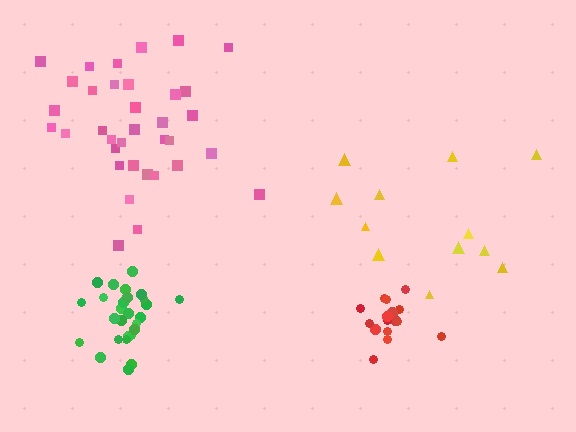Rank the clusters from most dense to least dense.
green, red, pink, yellow.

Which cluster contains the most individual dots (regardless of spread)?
Pink (35).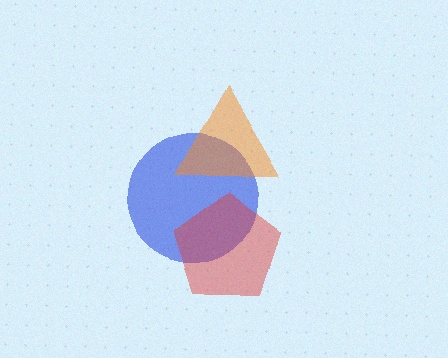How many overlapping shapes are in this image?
There are 3 overlapping shapes in the image.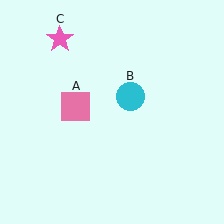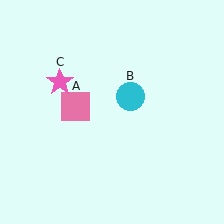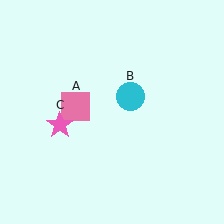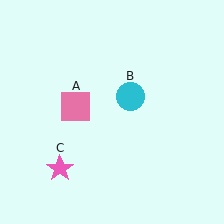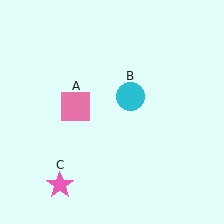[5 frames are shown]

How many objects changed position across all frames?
1 object changed position: pink star (object C).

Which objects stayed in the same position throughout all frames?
Pink square (object A) and cyan circle (object B) remained stationary.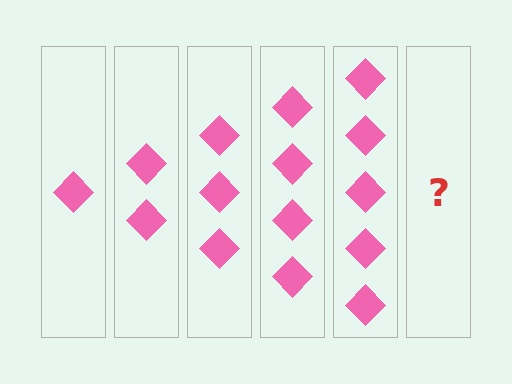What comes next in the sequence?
The next element should be 6 diamonds.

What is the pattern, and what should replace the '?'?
The pattern is that each step adds one more diamond. The '?' should be 6 diamonds.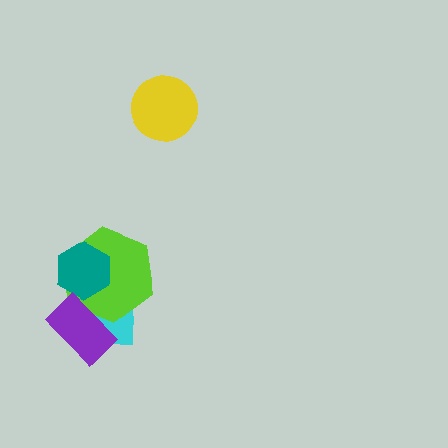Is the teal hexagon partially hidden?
No, no other shape covers it.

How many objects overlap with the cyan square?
3 objects overlap with the cyan square.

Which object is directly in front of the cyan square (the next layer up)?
The lime hexagon is directly in front of the cyan square.